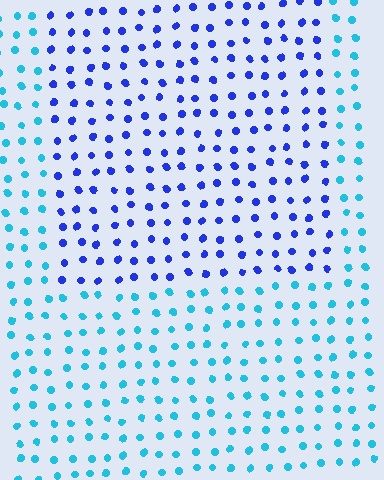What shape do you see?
I see a rectangle.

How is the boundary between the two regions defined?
The boundary is defined purely by a slight shift in hue (about 45 degrees). Spacing, size, and orientation are identical on both sides.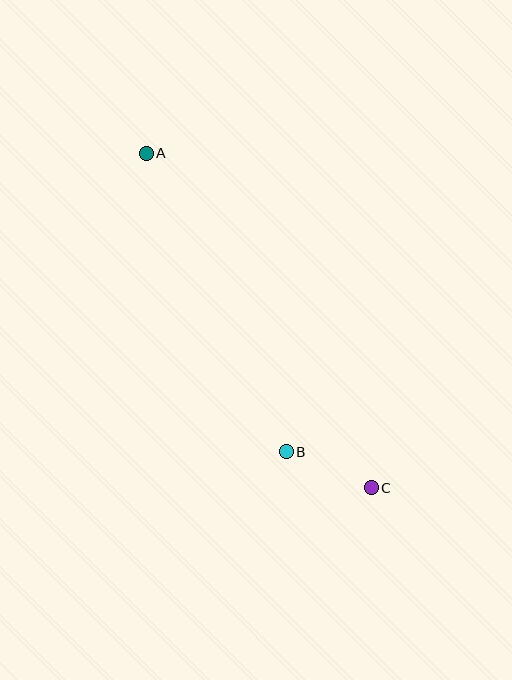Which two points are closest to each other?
Points B and C are closest to each other.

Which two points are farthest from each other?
Points A and C are farthest from each other.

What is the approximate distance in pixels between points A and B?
The distance between A and B is approximately 330 pixels.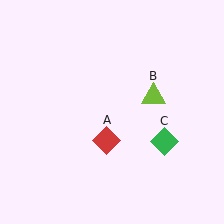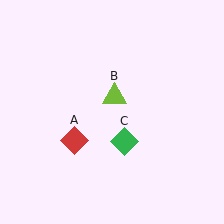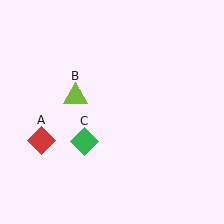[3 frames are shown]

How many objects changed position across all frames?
3 objects changed position: red diamond (object A), lime triangle (object B), green diamond (object C).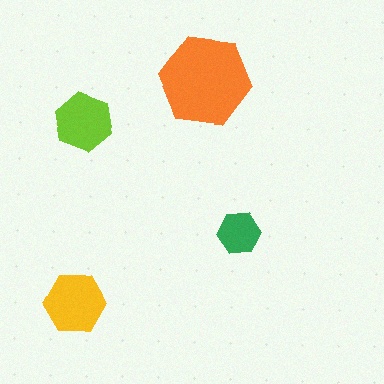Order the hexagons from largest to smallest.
the orange one, the yellow one, the lime one, the green one.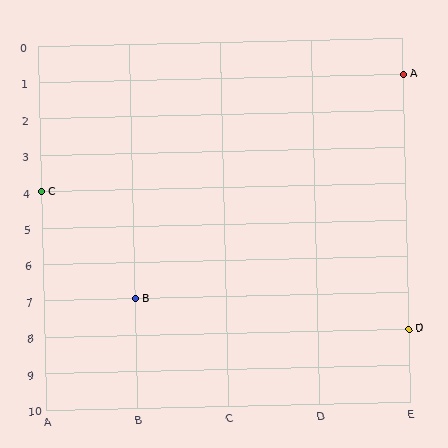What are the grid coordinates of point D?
Point D is at grid coordinates (E, 8).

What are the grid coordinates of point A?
Point A is at grid coordinates (E, 1).